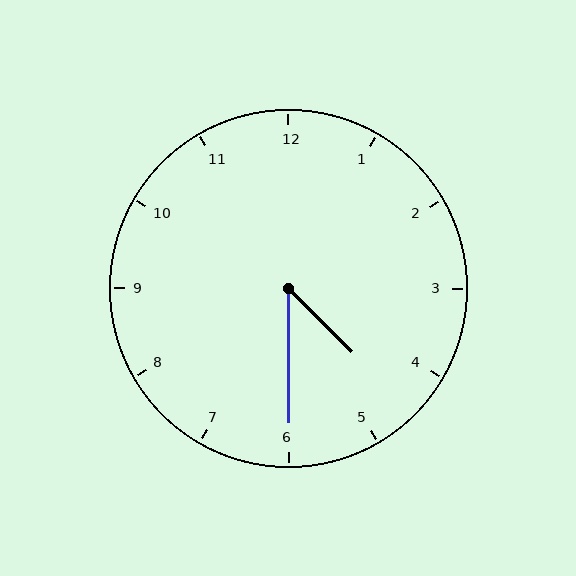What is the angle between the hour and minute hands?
Approximately 45 degrees.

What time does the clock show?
4:30.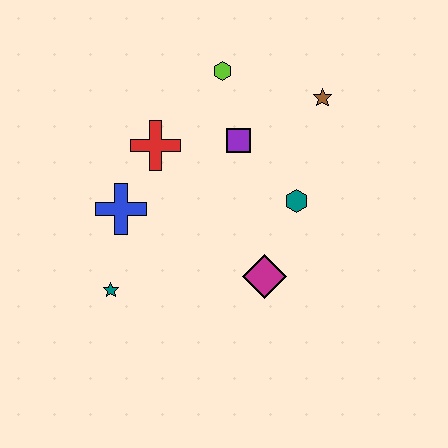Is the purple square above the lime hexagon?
No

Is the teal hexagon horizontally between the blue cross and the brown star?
Yes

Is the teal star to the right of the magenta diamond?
No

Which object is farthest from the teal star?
The brown star is farthest from the teal star.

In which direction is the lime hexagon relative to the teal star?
The lime hexagon is above the teal star.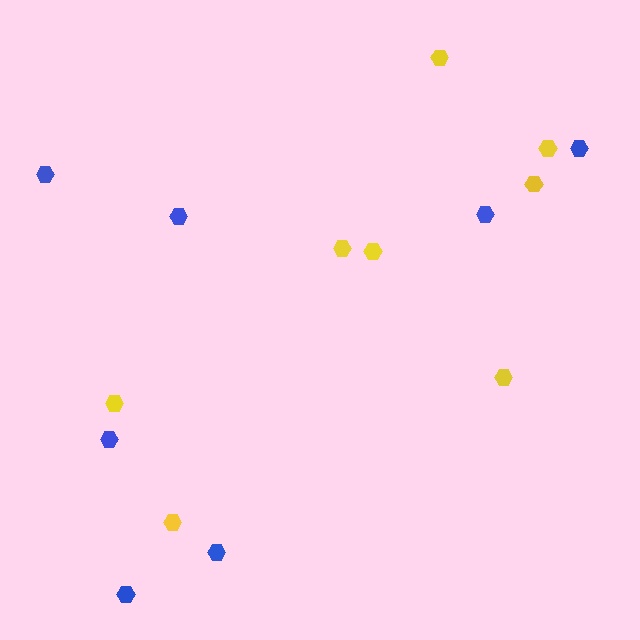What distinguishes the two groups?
There are 2 groups: one group of blue hexagons (7) and one group of yellow hexagons (8).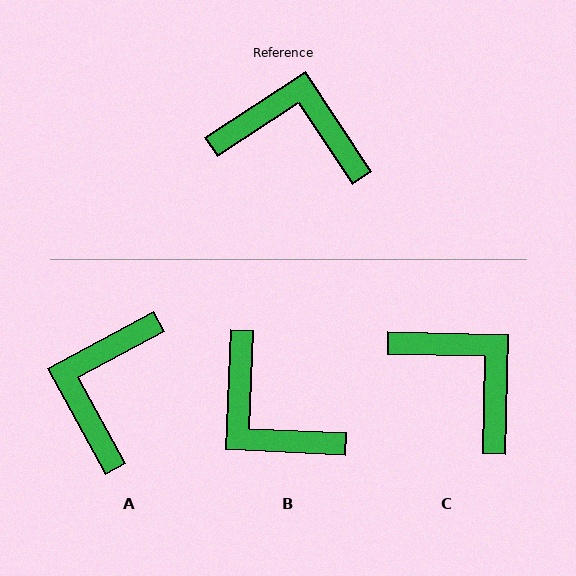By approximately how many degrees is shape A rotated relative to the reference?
Approximately 85 degrees counter-clockwise.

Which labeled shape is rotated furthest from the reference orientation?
B, about 144 degrees away.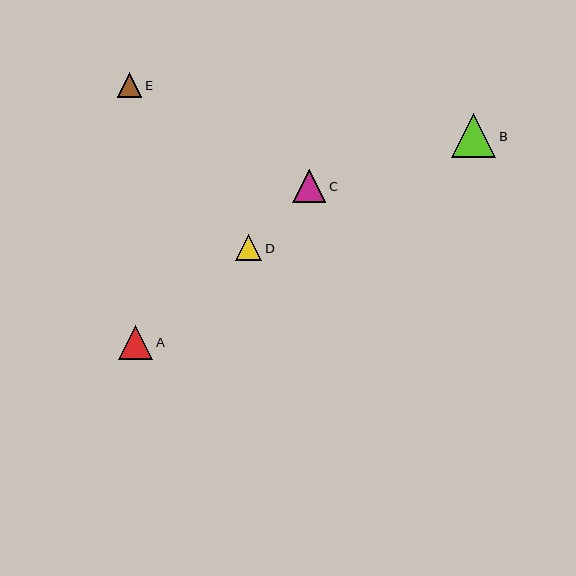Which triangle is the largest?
Triangle B is the largest with a size of approximately 44 pixels.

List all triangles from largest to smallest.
From largest to smallest: B, A, C, D, E.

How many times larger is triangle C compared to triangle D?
Triangle C is approximately 1.3 times the size of triangle D.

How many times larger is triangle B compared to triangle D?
Triangle B is approximately 1.7 times the size of triangle D.